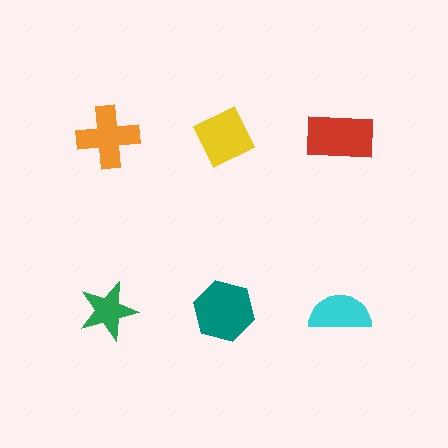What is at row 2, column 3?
A cyan semicircle.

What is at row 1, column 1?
An orange cross.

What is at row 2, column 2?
A teal hexagon.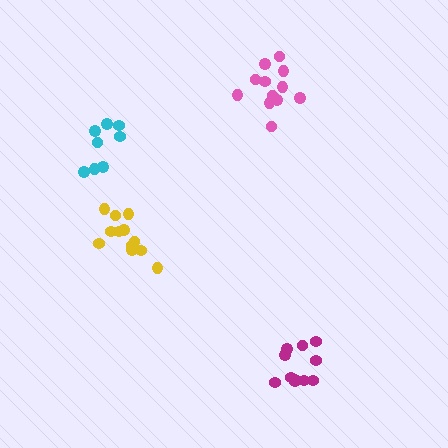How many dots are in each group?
Group 1: 13 dots, Group 2: 12 dots, Group 3: 11 dots, Group 4: 8 dots (44 total).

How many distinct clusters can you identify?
There are 4 distinct clusters.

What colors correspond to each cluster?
The clusters are colored: yellow, pink, magenta, cyan.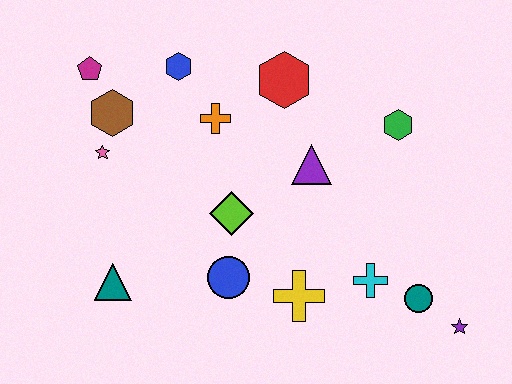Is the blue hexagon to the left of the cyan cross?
Yes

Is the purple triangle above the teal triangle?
Yes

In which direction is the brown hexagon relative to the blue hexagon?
The brown hexagon is to the left of the blue hexagon.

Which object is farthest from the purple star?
The magenta pentagon is farthest from the purple star.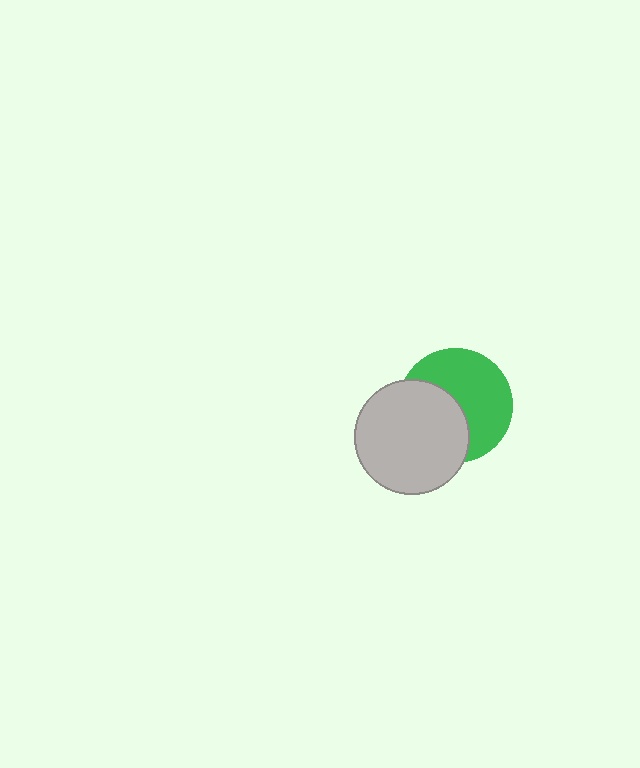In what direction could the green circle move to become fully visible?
The green circle could move toward the upper-right. That would shift it out from behind the light gray circle entirely.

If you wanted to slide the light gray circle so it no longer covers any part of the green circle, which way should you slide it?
Slide it toward the lower-left — that is the most direct way to separate the two shapes.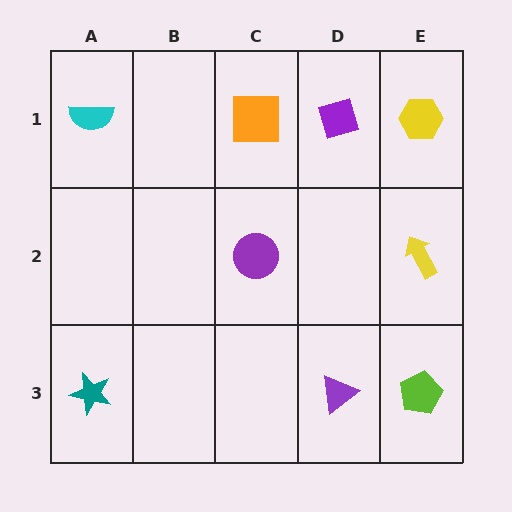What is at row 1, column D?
A purple diamond.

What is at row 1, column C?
An orange square.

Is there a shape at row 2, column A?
No, that cell is empty.